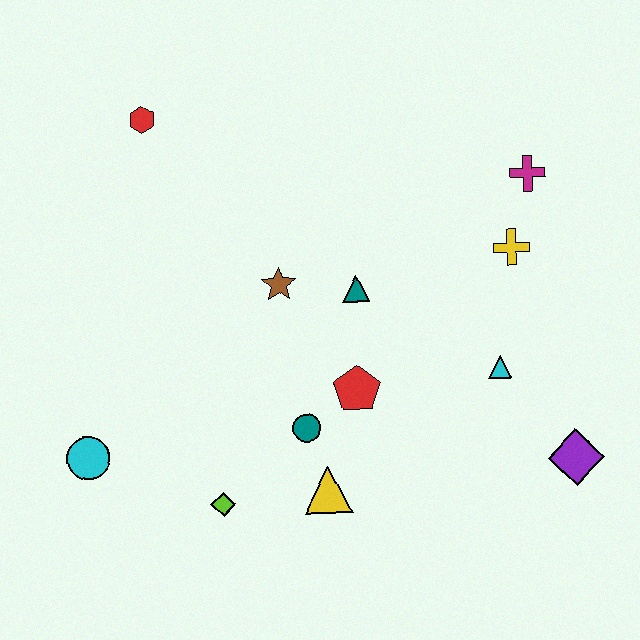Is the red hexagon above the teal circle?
Yes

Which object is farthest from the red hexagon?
The purple diamond is farthest from the red hexagon.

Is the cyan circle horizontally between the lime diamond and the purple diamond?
No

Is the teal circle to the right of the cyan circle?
Yes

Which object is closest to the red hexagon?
The brown star is closest to the red hexagon.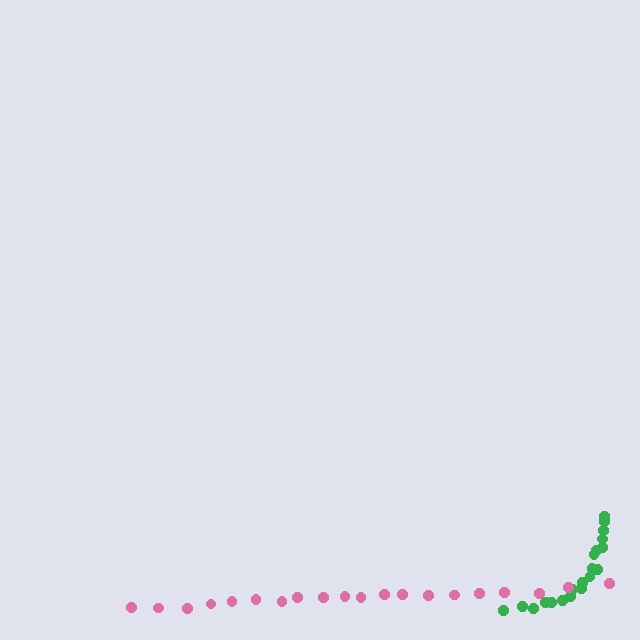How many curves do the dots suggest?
There are 2 distinct paths.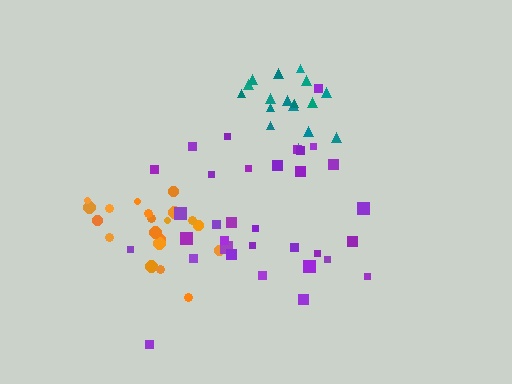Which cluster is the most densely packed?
Teal.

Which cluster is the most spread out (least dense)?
Purple.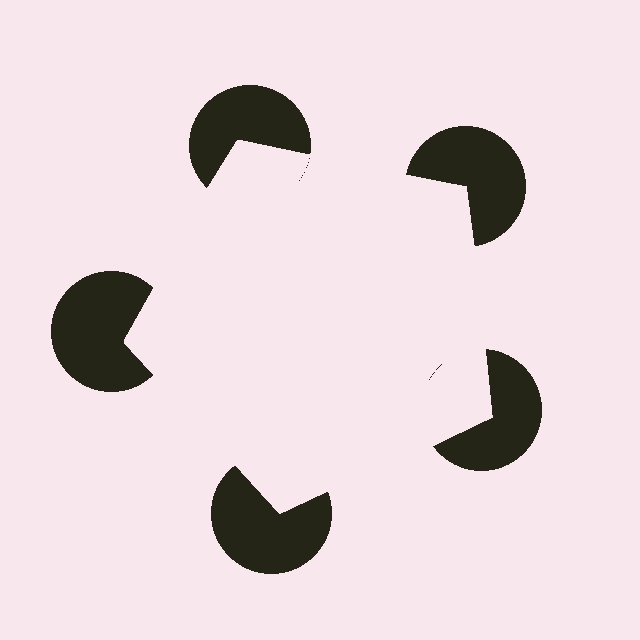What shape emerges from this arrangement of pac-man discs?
An illusory pentagon — its edges are inferred from the aligned wedge cuts in the pac-man discs, not physically drawn.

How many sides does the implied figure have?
5 sides.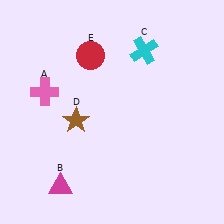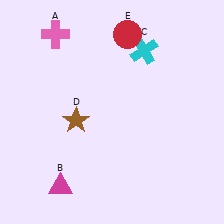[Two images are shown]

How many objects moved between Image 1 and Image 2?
2 objects moved between the two images.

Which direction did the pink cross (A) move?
The pink cross (A) moved up.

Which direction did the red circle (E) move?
The red circle (E) moved right.